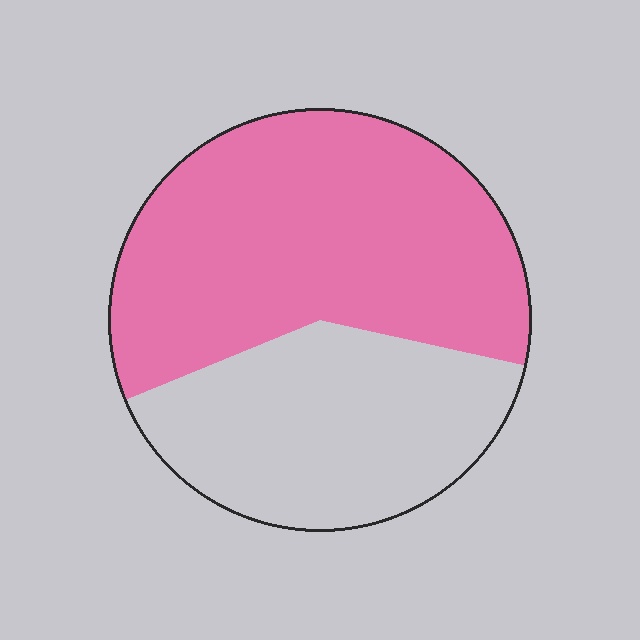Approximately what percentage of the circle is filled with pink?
Approximately 60%.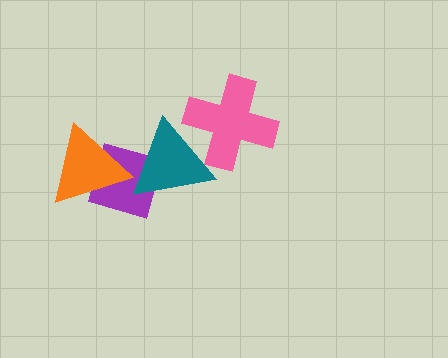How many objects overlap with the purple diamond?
2 objects overlap with the purple diamond.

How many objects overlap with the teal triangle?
3 objects overlap with the teal triangle.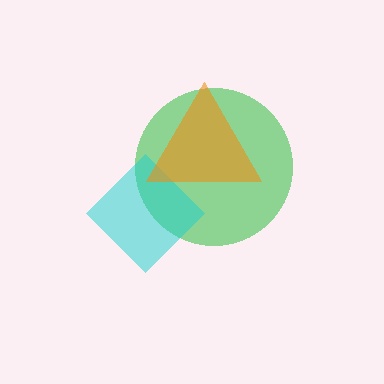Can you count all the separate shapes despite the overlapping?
Yes, there are 3 separate shapes.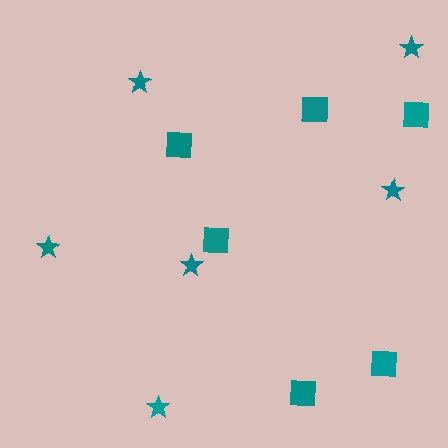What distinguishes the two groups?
There are 2 groups: one group of squares (6) and one group of stars (6).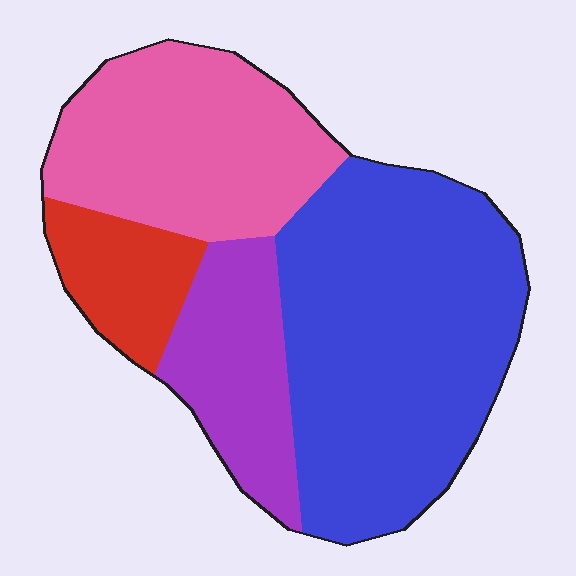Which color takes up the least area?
Red, at roughly 10%.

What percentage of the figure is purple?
Purple covers roughly 15% of the figure.